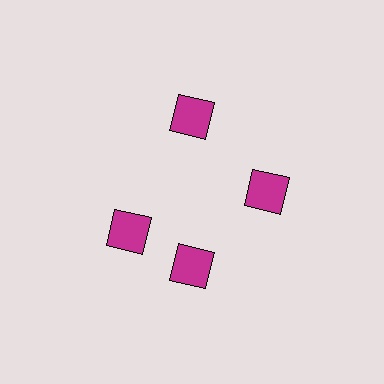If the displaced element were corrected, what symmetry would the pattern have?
It would have 4-fold rotational symmetry — the pattern would map onto itself every 90 degrees.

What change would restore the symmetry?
The symmetry would be restored by rotating it back into even spacing with its neighbors so that all 4 squares sit at equal angles and equal distance from the center.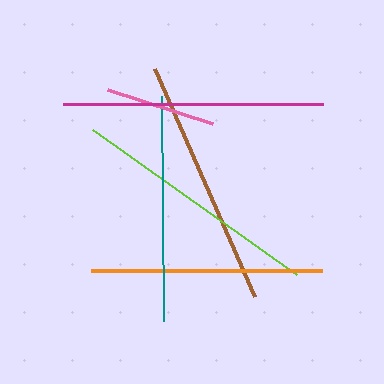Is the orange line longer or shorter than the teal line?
The orange line is longer than the teal line.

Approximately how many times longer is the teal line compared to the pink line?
The teal line is approximately 2.0 times the length of the pink line.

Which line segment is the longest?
The magenta line is the longest at approximately 260 pixels.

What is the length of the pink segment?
The pink segment is approximately 111 pixels long.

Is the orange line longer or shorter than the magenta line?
The magenta line is longer than the orange line.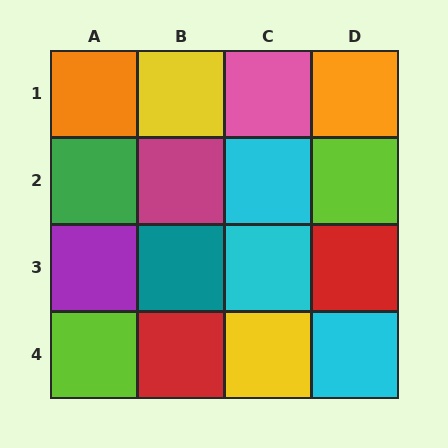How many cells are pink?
1 cell is pink.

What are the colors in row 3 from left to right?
Purple, teal, cyan, red.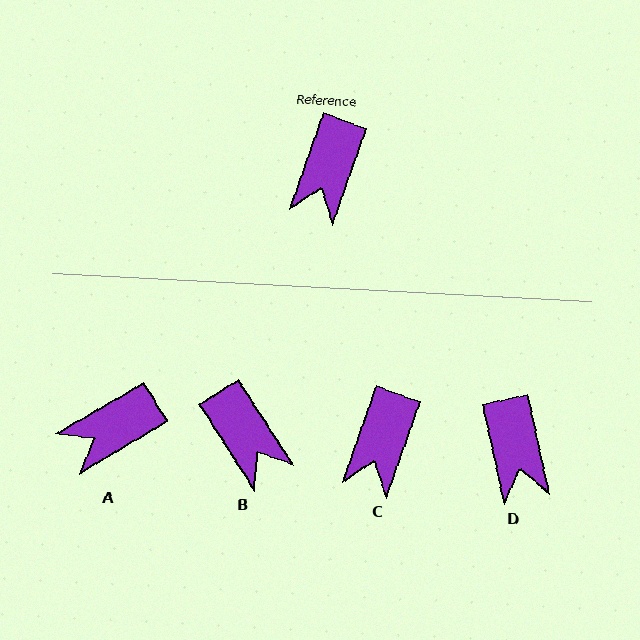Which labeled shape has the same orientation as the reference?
C.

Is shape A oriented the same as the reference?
No, it is off by about 40 degrees.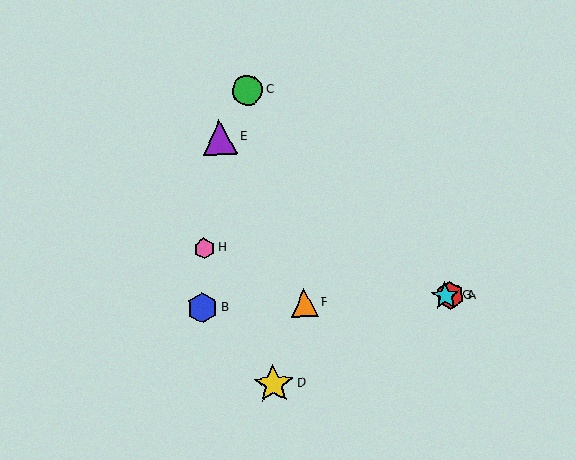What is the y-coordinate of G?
Object G is at y≈296.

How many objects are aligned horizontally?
4 objects (A, B, F, G) are aligned horizontally.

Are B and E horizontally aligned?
No, B is at y≈308 and E is at y≈137.